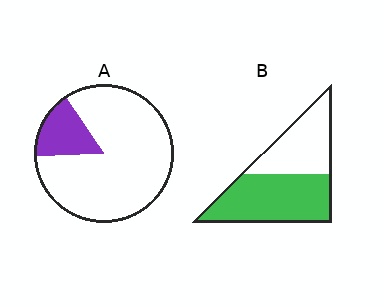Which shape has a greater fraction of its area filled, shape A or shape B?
Shape B.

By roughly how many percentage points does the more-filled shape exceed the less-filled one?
By roughly 40 percentage points (B over A).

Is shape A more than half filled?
No.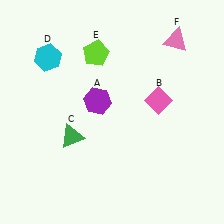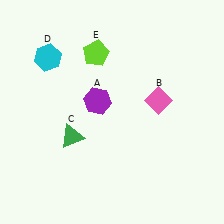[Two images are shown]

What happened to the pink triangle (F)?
The pink triangle (F) was removed in Image 2. It was in the top-right area of Image 1.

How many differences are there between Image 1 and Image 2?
There is 1 difference between the two images.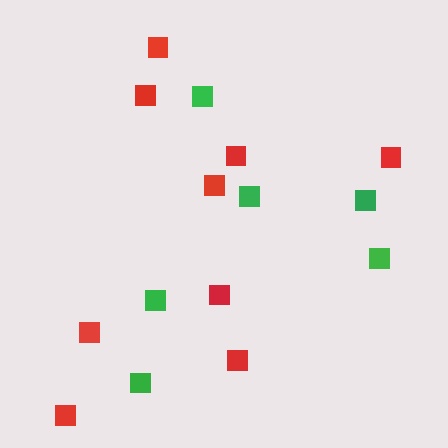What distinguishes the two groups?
There are 2 groups: one group of red squares (9) and one group of green squares (6).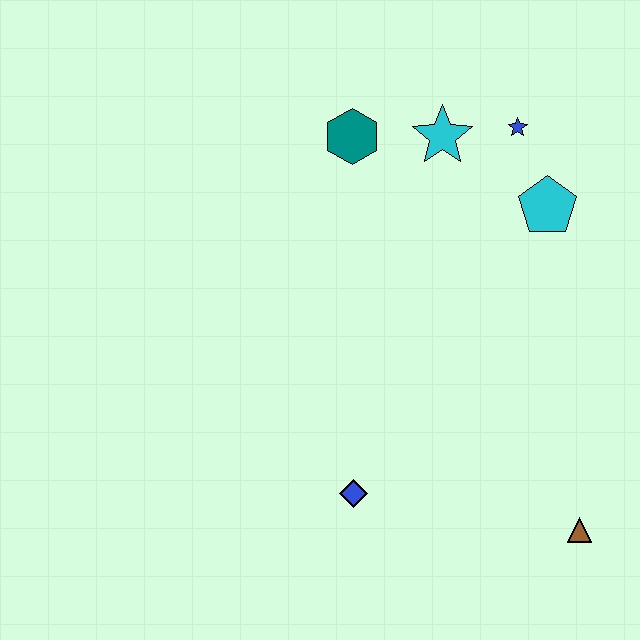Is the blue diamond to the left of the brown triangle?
Yes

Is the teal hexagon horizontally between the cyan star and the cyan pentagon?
No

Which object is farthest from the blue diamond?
The blue star is farthest from the blue diamond.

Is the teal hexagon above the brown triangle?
Yes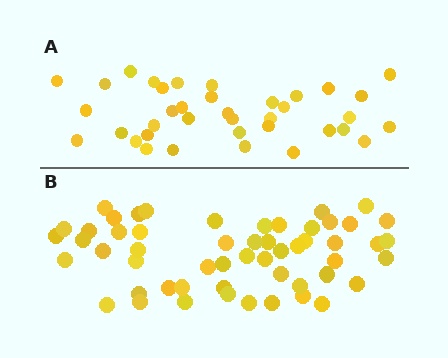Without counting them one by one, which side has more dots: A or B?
Region B (the bottom region) has more dots.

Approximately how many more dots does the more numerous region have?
Region B has approximately 15 more dots than region A.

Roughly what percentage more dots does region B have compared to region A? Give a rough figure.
About 45% more.